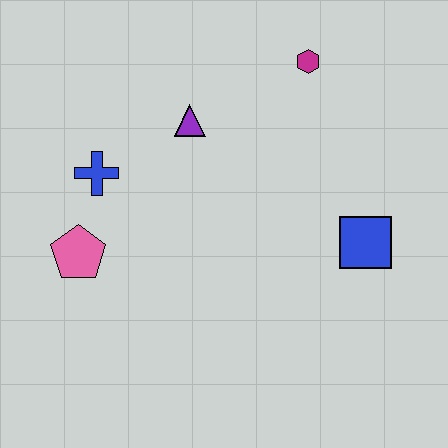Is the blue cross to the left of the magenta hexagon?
Yes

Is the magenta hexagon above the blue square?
Yes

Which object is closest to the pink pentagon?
The blue cross is closest to the pink pentagon.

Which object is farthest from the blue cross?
The blue square is farthest from the blue cross.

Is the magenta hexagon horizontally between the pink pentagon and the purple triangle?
No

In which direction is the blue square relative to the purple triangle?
The blue square is to the right of the purple triangle.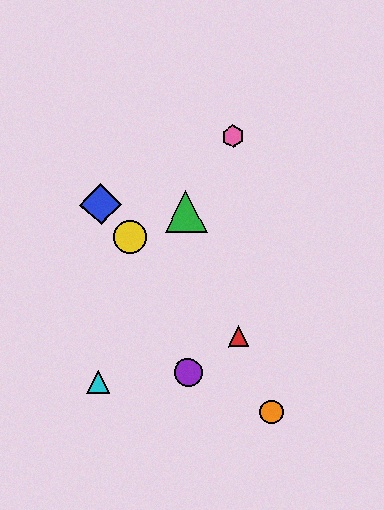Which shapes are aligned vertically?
The green triangle, the purple circle are aligned vertically.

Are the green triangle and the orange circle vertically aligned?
No, the green triangle is at x≈186 and the orange circle is at x≈271.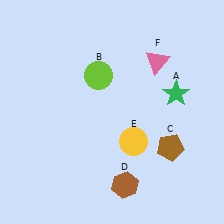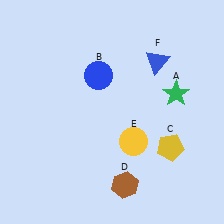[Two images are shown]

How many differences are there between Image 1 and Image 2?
There are 3 differences between the two images.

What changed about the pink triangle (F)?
In Image 1, F is pink. In Image 2, it changed to blue.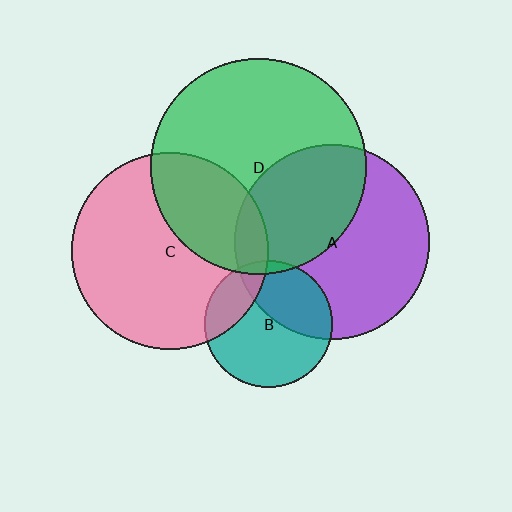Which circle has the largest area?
Circle D (green).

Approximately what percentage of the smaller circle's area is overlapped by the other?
Approximately 35%.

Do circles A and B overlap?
Yes.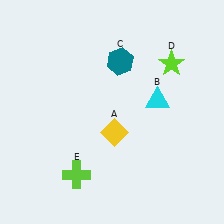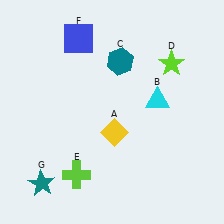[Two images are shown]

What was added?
A blue square (F), a teal star (G) were added in Image 2.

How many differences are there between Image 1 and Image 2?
There are 2 differences between the two images.